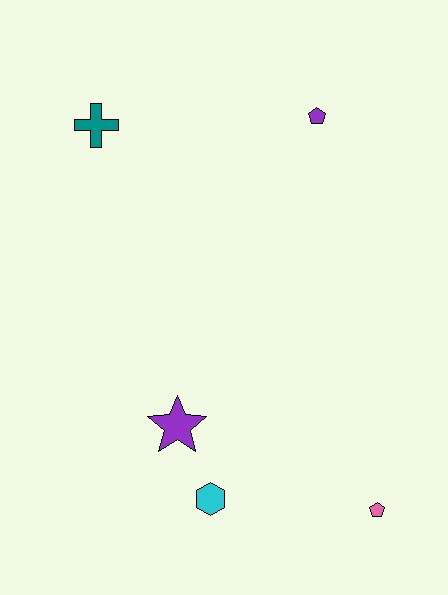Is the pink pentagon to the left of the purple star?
No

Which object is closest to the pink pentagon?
The cyan hexagon is closest to the pink pentagon.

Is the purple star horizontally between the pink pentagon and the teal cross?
Yes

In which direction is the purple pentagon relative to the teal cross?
The purple pentagon is to the right of the teal cross.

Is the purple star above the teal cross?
No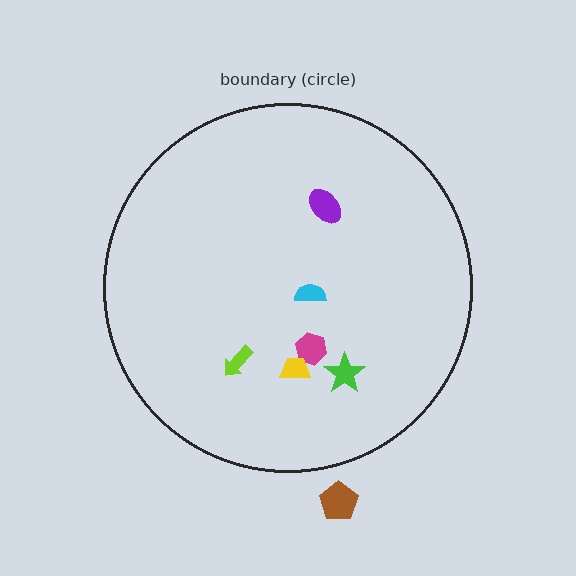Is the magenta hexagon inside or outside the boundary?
Inside.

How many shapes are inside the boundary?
6 inside, 1 outside.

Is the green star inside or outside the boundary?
Inside.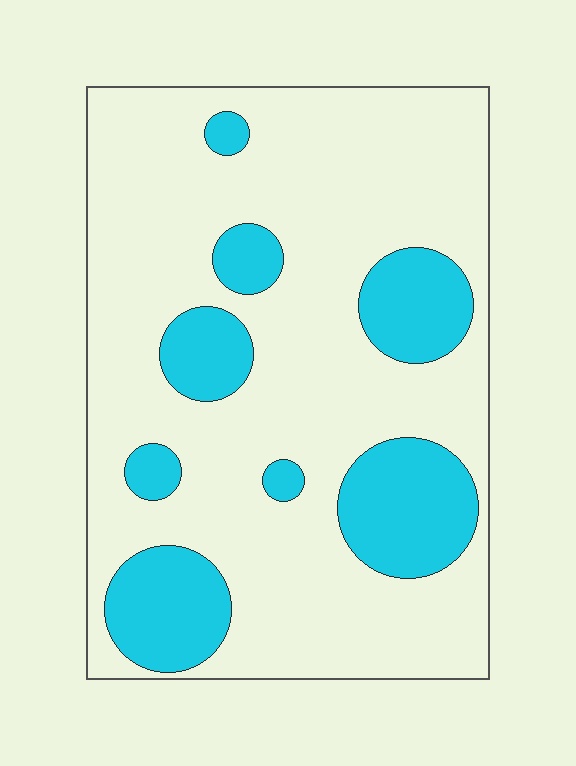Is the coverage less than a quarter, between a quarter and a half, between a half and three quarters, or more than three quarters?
Less than a quarter.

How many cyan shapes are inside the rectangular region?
8.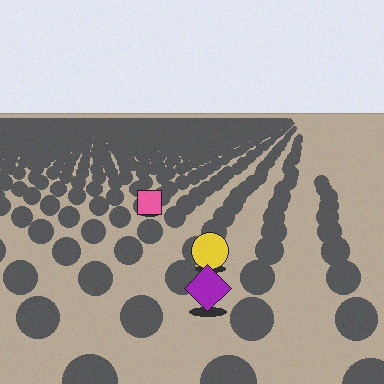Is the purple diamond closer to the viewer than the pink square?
Yes. The purple diamond is closer — you can tell from the texture gradient: the ground texture is coarser near it.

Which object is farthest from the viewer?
The pink square is farthest from the viewer. It appears smaller and the ground texture around it is denser.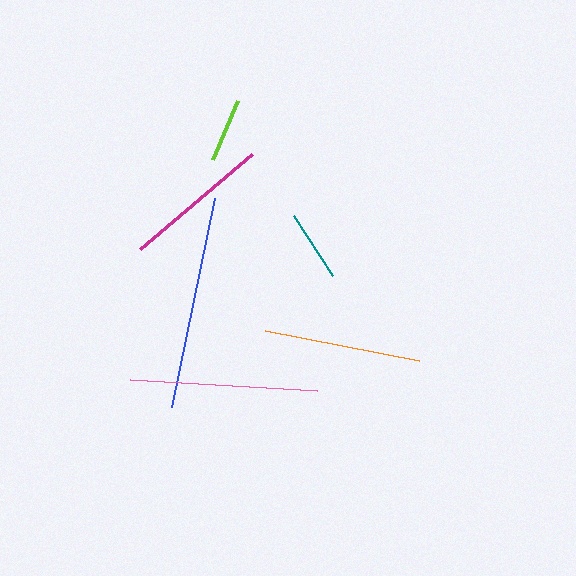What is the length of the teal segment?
The teal segment is approximately 72 pixels long.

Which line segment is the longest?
The blue line is the longest at approximately 213 pixels.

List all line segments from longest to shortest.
From longest to shortest: blue, pink, orange, magenta, teal, lime.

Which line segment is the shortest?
The lime line is the shortest at approximately 65 pixels.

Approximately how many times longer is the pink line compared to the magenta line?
The pink line is approximately 1.3 times the length of the magenta line.